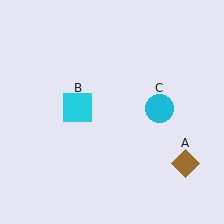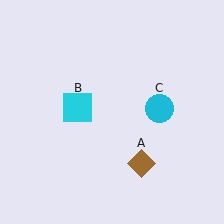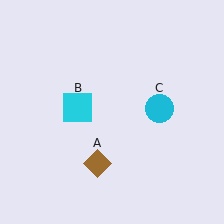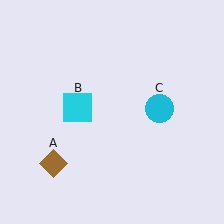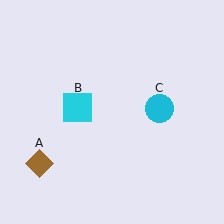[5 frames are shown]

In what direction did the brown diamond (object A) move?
The brown diamond (object A) moved left.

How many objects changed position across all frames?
1 object changed position: brown diamond (object A).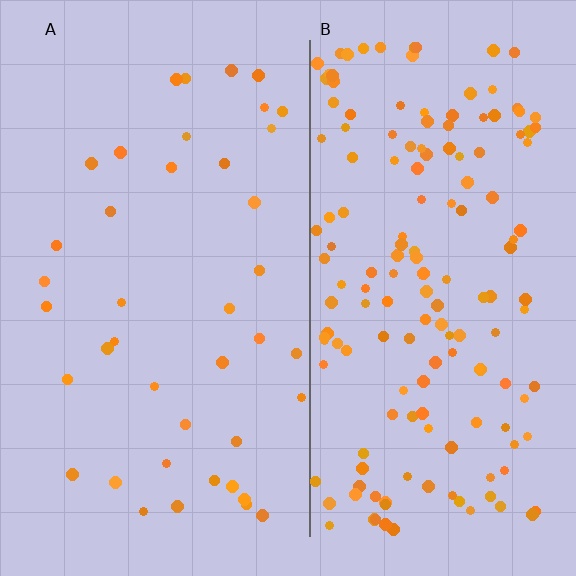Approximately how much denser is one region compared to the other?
Approximately 4.0× — region B over region A.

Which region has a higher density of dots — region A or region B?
B (the right).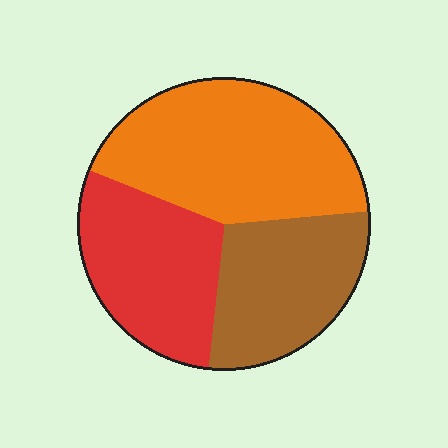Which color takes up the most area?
Orange, at roughly 45%.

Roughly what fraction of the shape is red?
Red covers 29% of the shape.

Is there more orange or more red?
Orange.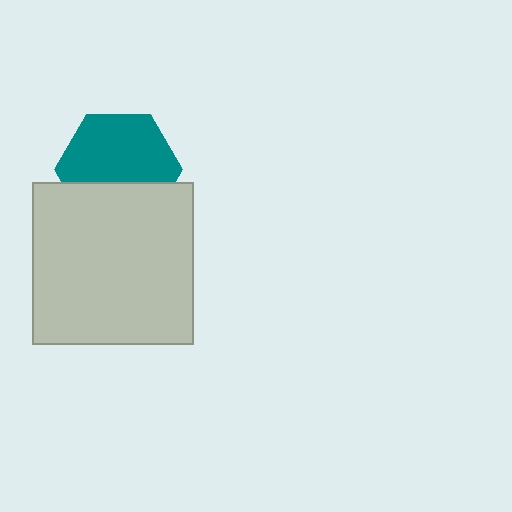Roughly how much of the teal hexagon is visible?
About half of it is visible (roughly 64%).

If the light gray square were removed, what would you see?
You would see the complete teal hexagon.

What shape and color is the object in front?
The object in front is a light gray square.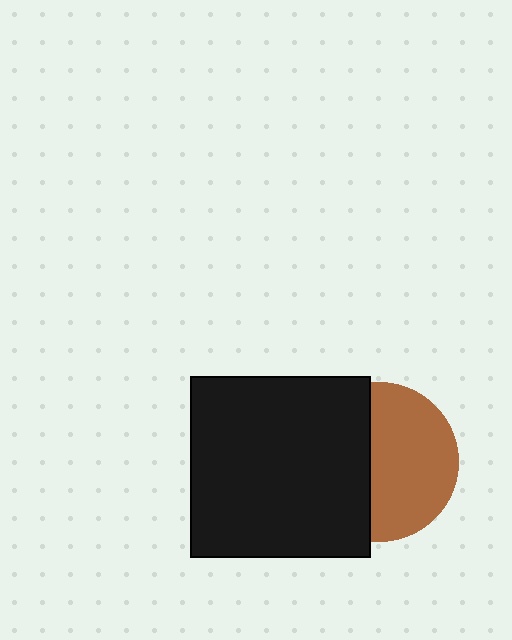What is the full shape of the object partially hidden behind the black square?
The partially hidden object is a brown circle.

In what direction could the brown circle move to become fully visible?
The brown circle could move right. That would shift it out from behind the black square entirely.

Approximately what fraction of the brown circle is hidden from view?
Roughly 44% of the brown circle is hidden behind the black square.